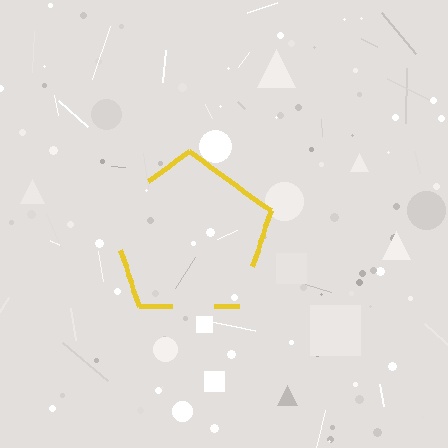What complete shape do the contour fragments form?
The contour fragments form a pentagon.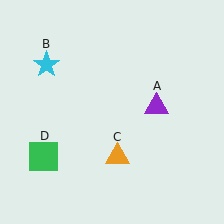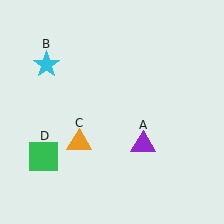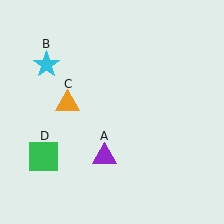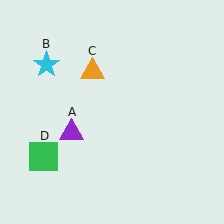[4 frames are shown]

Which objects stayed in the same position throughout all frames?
Cyan star (object B) and green square (object D) remained stationary.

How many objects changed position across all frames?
2 objects changed position: purple triangle (object A), orange triangle (object C).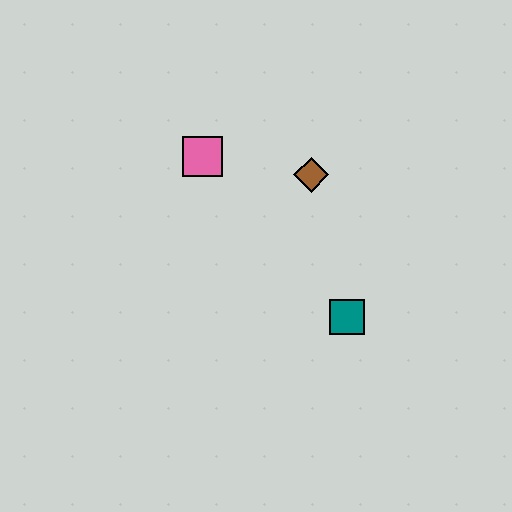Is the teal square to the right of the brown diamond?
Yes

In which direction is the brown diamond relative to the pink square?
The brown diamond is to the right of the pink square.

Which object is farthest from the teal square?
The pink square is farthest from the teal square.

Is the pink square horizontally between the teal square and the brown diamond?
No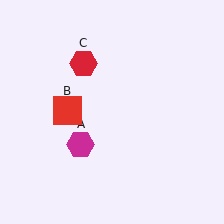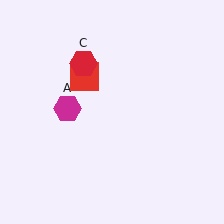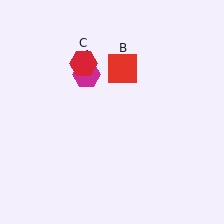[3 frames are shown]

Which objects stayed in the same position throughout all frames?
Red hexagon (object C) remained stationary.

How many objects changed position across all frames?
2 objects changed position: magenta hexagon (object A), red square (object B).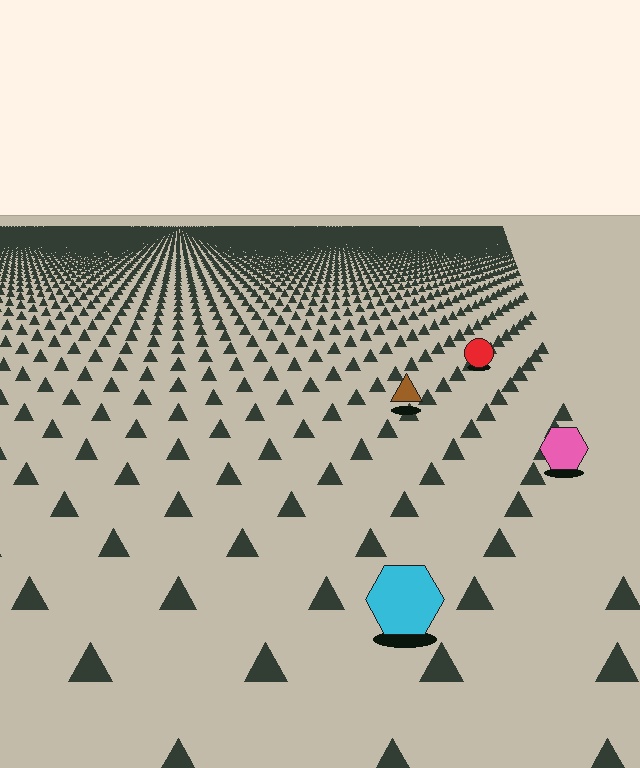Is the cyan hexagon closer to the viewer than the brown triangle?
Yes. The cyan hexagon is closer — you can tell from the texture gradient: the ground texture is coarser near it.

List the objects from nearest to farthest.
From nearest to farthest: the cyan hexagon, the pink hexagon, the brown triangle, the red circle.